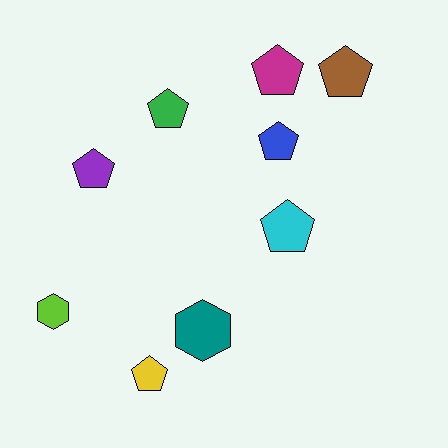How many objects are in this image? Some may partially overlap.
There are 9 objects.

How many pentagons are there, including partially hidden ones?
There are 7 pentagons.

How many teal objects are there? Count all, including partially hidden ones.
There is 1 teal object.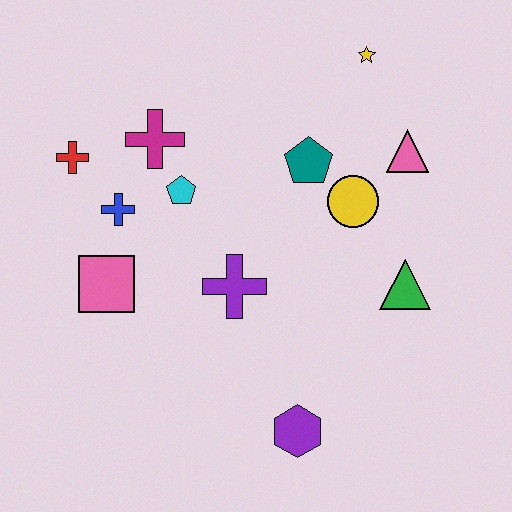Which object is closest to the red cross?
The blue cross is closest to the red cross.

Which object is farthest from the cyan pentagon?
The purple hexagon is farthest from the cyan pentagon.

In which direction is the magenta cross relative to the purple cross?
The magenta cross is above the purple cross.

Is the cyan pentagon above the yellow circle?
Yes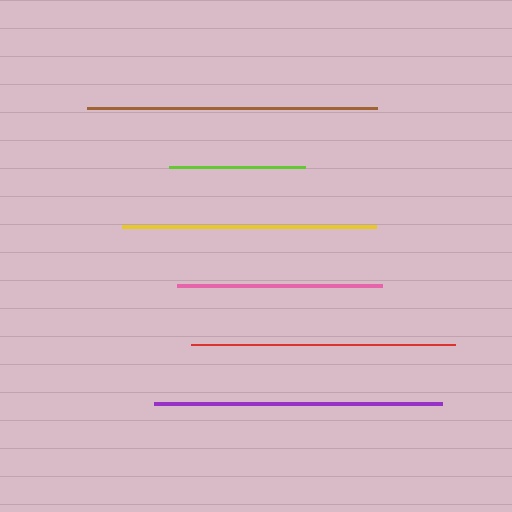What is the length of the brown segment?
The brown segment is approximately 289 pixels long.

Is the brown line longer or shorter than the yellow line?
The brown line is longer than the yellow line.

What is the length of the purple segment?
The purple segment is approximately 288 pixels long.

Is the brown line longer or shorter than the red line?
The brown line is longer than the red line.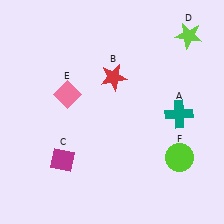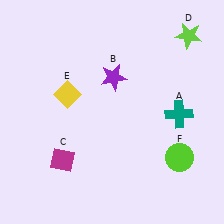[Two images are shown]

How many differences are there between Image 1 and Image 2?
There are 2 differences between the two images.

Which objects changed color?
B changed from red to purple. E changed from pink to yellow.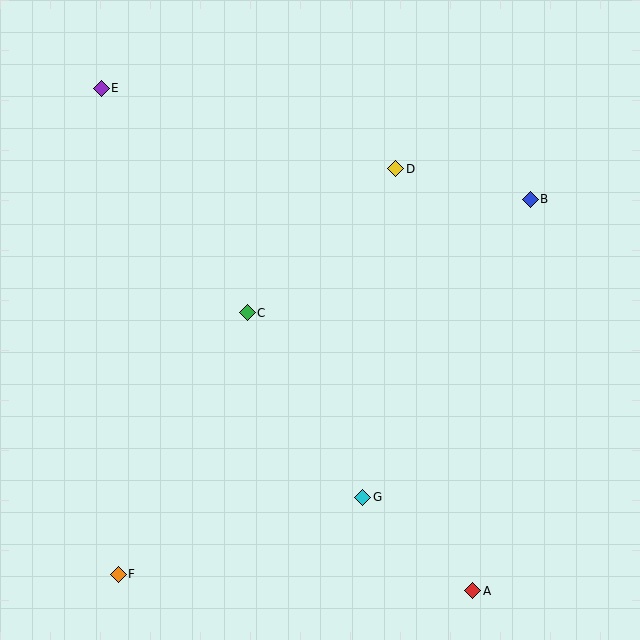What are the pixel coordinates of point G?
Point G is at (363, 498).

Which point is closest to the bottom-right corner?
Point A is closest to the bottom-right corner.